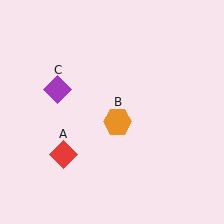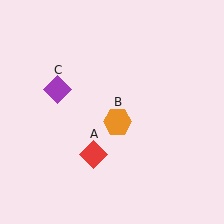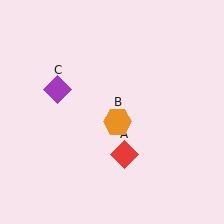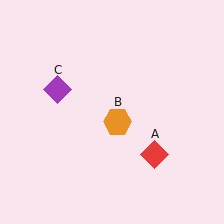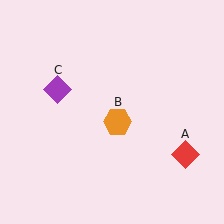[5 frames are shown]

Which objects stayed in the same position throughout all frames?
Orange hexagon (object B) and purple diamond (object C) remained stationary.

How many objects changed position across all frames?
1 object changed position: red diamond (object A).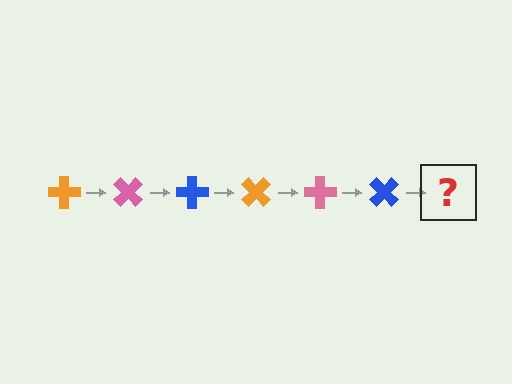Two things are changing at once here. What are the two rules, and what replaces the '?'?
The two rules are that it rotates 45 degrees each step and the color cycles through orange, pink, and blue. The '?' should be an orange cross, rotated 270 degrees from the start.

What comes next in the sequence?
The next element should be an orange cross, rotated 270 degrees from the start.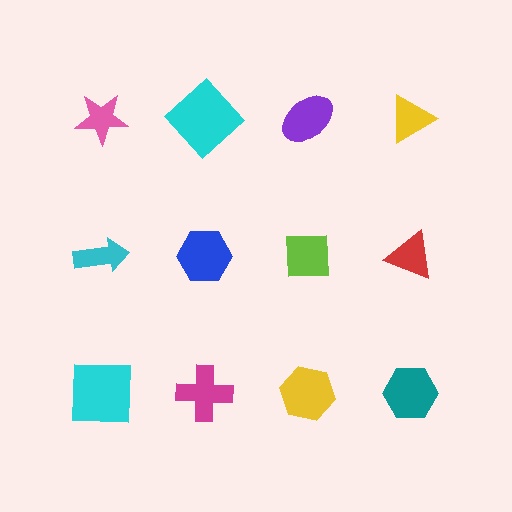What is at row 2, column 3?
A lime square.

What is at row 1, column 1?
A pink star.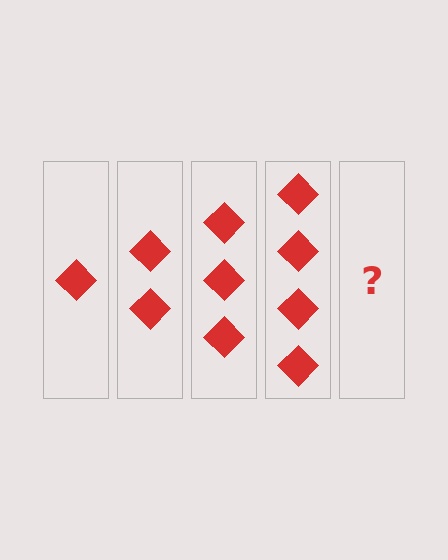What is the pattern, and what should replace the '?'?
The pattern is that each step adds one more diamond. The '?' should be 5 diamonds.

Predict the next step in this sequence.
The next step is 5 diamonds.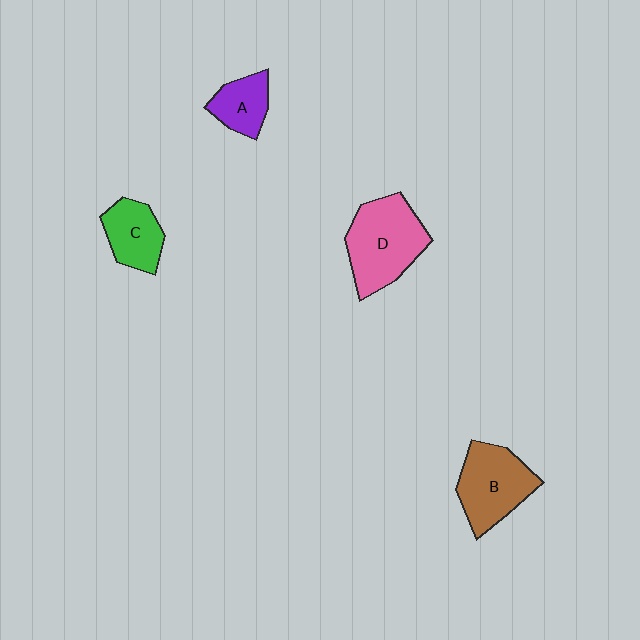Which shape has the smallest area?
Shape A (purple).